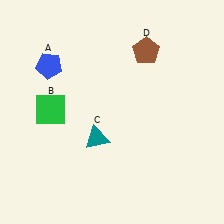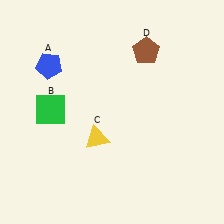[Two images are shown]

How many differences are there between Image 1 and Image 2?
There is 1 difference between the two images.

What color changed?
The triangle (C) changed from teal in Image 1 to yellow in Image 2.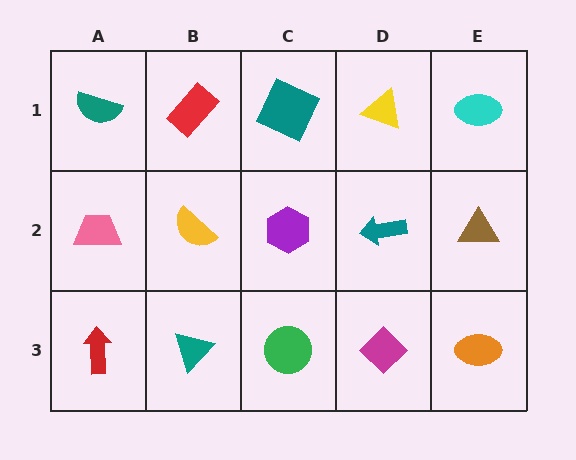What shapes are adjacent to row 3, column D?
A teal arrow (row 2, column D), a green circle (row 3, column C), an orange ellipse (row 3, column E).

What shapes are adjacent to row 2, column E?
A cyan ellipse (row 1, column E), an orange ellipse (row 3, column E), a teal arrow (row 2, column D).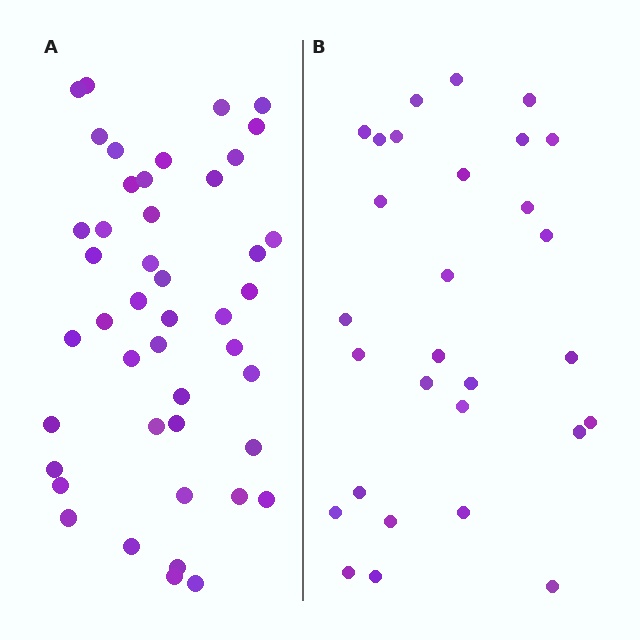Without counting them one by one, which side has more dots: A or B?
Region A (the left region) has more dots.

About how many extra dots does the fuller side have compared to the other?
Region A has approximately 15 more dots than region B.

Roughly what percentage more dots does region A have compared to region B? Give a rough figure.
About 55% more.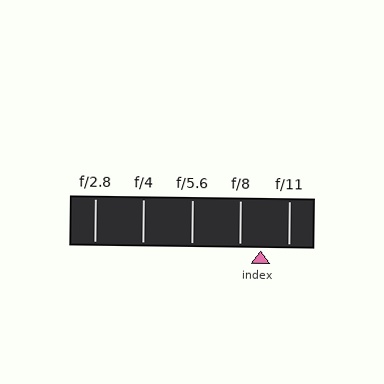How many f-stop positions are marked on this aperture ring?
There are 5 f-stop positions marked.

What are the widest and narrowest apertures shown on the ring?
The widest aperture shown is f/2.8 and the narrowest is f/11.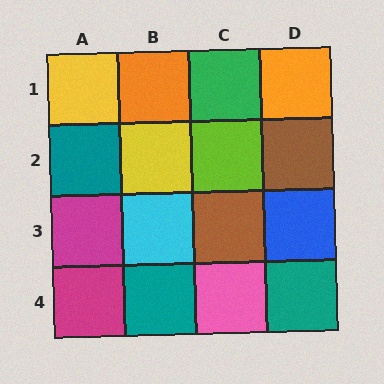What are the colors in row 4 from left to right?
Magenta, teal, pink, teal.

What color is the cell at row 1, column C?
Green.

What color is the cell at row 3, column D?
Blue.